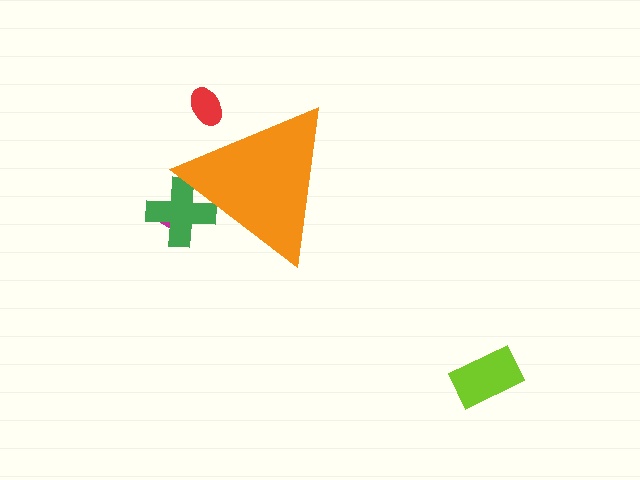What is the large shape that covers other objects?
An orange triangle.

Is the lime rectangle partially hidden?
No, the lime rectangle is fully visible.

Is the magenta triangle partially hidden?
Yes, the magenta triangle is partially hidden behind the orange triangle.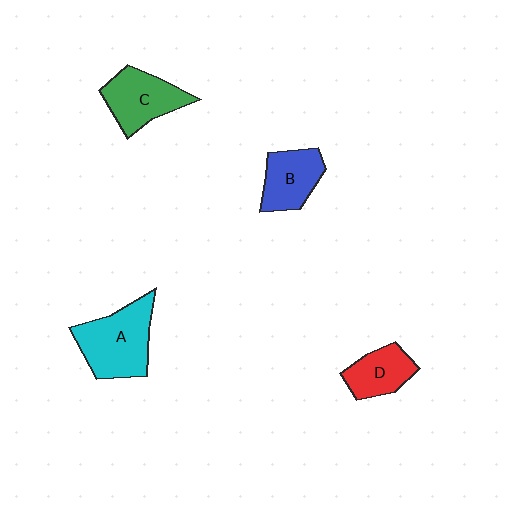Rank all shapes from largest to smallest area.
From largest to smallest: A (cyan), C (green), B (blue), D (red).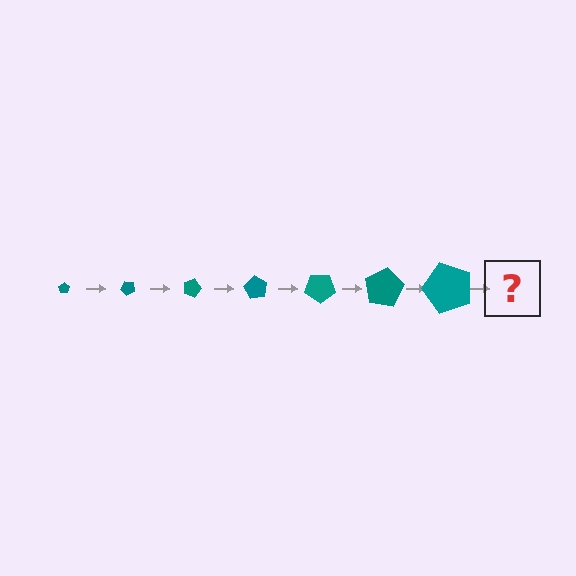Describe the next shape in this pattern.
It should be a pentagon, larger than the previous one and rotated 315 degrees from the start.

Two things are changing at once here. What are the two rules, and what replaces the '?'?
The two rules are that the pentagon grows larger each step and it rotates 45 degrees each step. The '?' should be a pentagon, larger than the previous one and rotated 315 degrees from the start.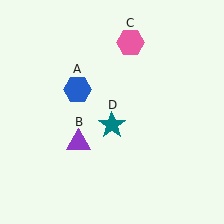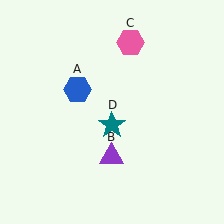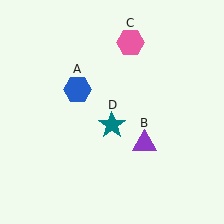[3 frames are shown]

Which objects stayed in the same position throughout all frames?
Blue hexagon (object A) and pink hexagon (object C) and teal star (object D) remained stationary.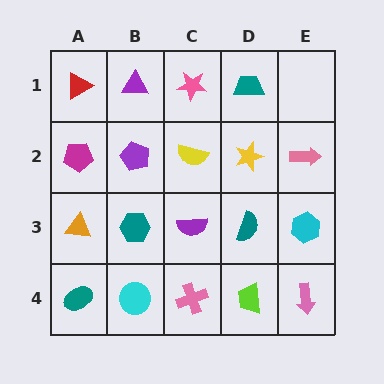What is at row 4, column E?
A pink arrow.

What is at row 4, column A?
A teal ellipse.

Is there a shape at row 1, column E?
No, that cell is empty.